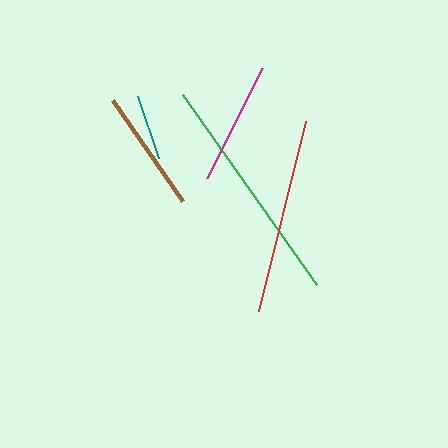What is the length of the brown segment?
The brown segment is approximately 123 pixels long.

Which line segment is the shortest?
The teal line is the shortest at approximately 65 pixels.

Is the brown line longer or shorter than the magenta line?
The magenta line is longer than the brown line.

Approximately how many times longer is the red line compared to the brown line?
The red line is approximately 1.6 times the length of the brown line.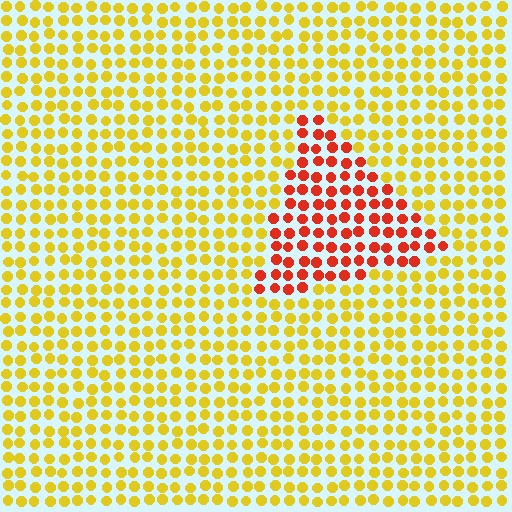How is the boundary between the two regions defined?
The boundary is defined purely by a slight shift in hue (about 49 degrees). Spacing, size, and orientation are identical on both sides.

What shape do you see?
I see a triangle.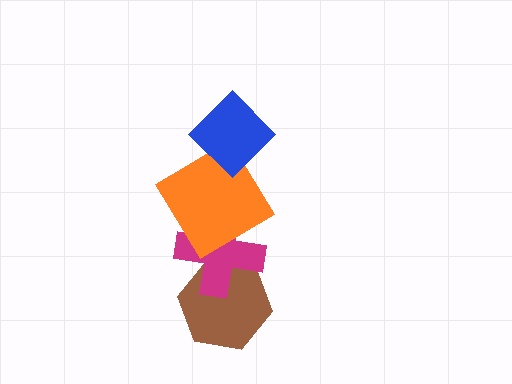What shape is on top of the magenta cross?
The orange diamond is on top of the magenta cross.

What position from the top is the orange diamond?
The orange diamond is 2nd from the top.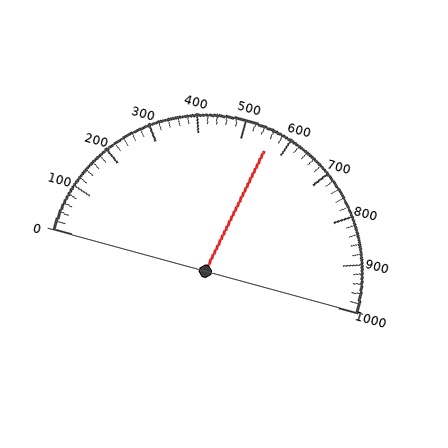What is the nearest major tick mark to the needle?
The nearest major tick mark is 600.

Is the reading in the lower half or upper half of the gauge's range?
The reading is in the upper half of the range (0 to 1000).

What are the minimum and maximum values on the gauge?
The gauge ranges from 0 to 1000.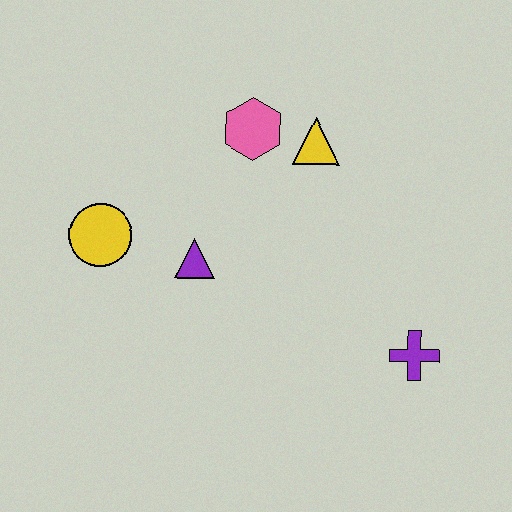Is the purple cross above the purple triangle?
No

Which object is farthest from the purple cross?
The yellow circle is farthest from the purple cross.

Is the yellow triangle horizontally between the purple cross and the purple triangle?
Yes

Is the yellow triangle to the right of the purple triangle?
Yes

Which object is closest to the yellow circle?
The purple triangle is closest to the yellow circle.